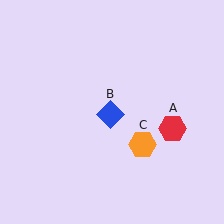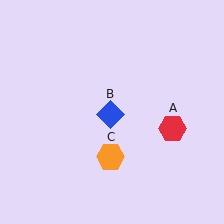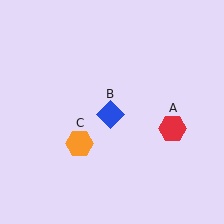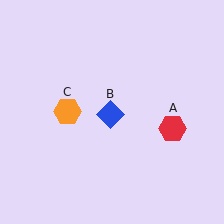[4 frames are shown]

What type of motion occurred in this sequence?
The orange hexagon (object C) rotated clockwise around the center of the scene.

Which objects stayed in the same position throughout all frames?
Red hexagon (object A) and blue diamond (object B) remained stationary.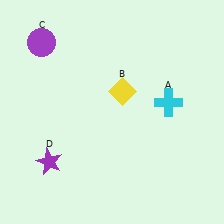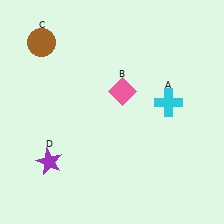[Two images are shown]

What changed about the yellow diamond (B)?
In Image 1, B is yellow. In Image 2, it changed to pink.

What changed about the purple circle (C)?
In Image 1, C is purple. In Image 2, it changed to brown.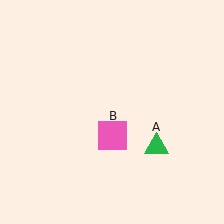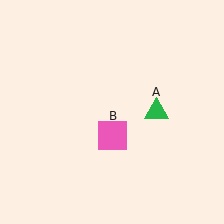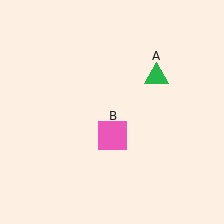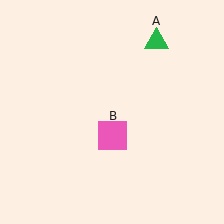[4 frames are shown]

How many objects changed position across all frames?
1 object changed position: green triangle (object A).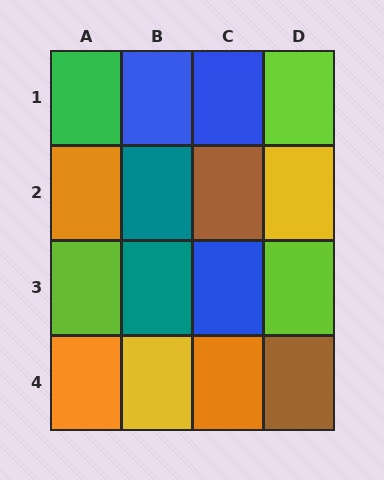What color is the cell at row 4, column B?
Yellow.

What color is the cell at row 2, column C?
Brown.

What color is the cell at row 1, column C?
Blue.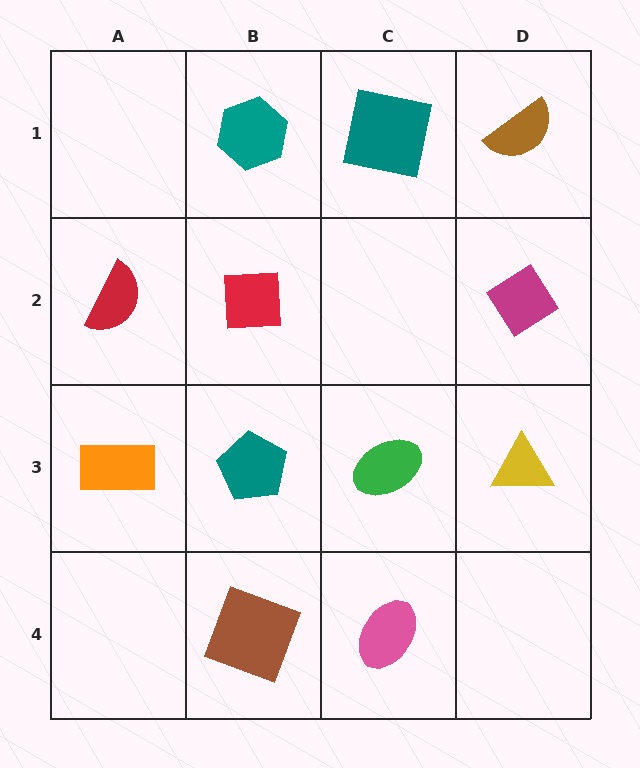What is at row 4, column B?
A brown square.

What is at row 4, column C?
A pink ellipse.